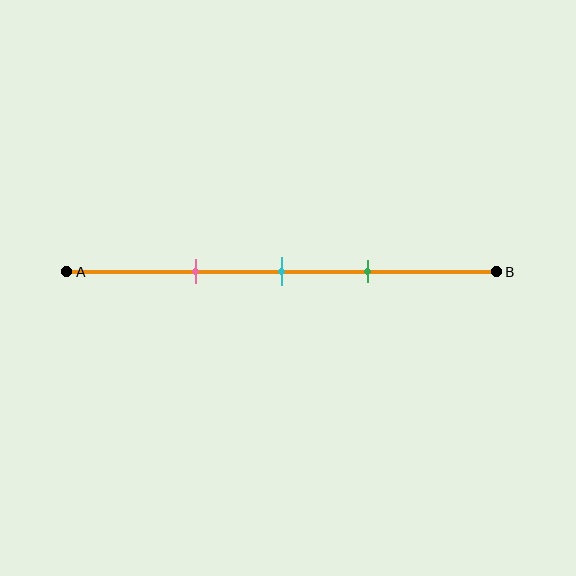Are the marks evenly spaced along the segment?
Yes, the marks are approximately evenly spaced.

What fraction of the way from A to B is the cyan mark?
The cyan mark is approximately 50% (0.5) of the way from A to B.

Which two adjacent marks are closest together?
The cyan and green marks are the closest adjacent pair.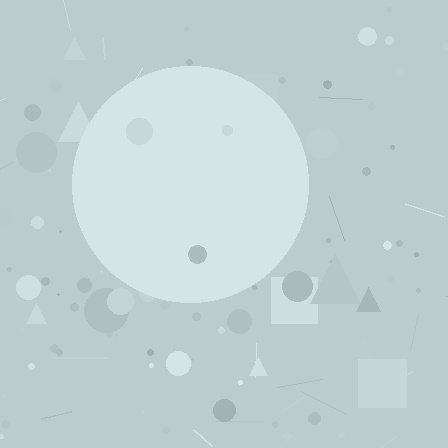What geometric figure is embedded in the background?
A circle is embedded in the background.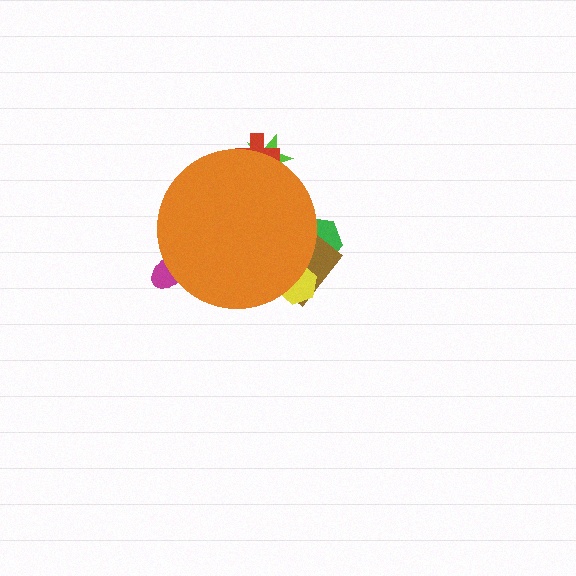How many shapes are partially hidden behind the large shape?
6 shapes are partially hidden.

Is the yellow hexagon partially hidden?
Yes, the yellow hexagon is partially hidden behind the orange circle.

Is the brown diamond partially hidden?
Yes, the brown diamond is partially hidden behind the orange circle.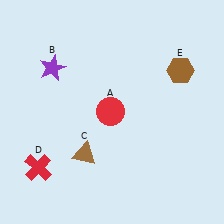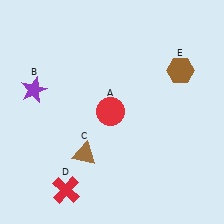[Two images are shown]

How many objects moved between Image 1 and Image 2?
2 objects moved between the two images.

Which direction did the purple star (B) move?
The purple star (B) moved down.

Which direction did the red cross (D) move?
The red cross (D) moved right.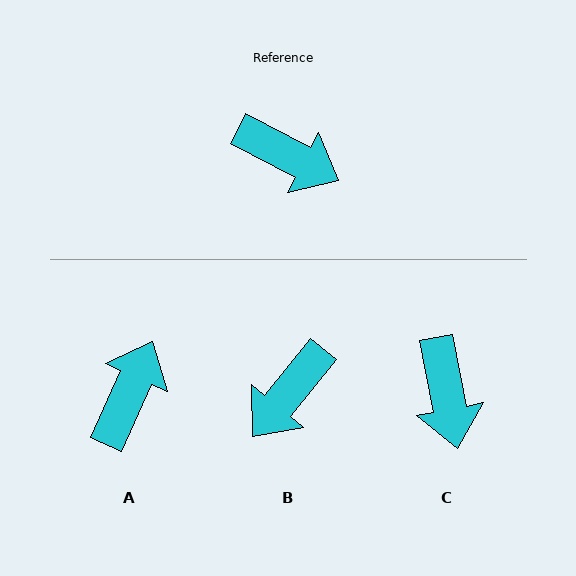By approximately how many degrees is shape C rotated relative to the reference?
Approximately 51 degrees clockwise.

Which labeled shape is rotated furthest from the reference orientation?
B, about 102 degrees away.